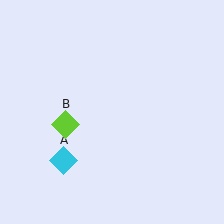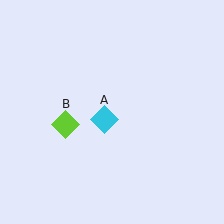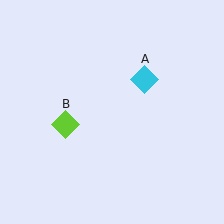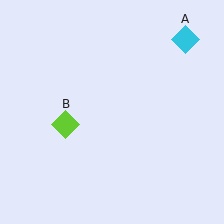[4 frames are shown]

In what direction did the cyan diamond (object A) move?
The cyan diamond (object A) moved up and to the right.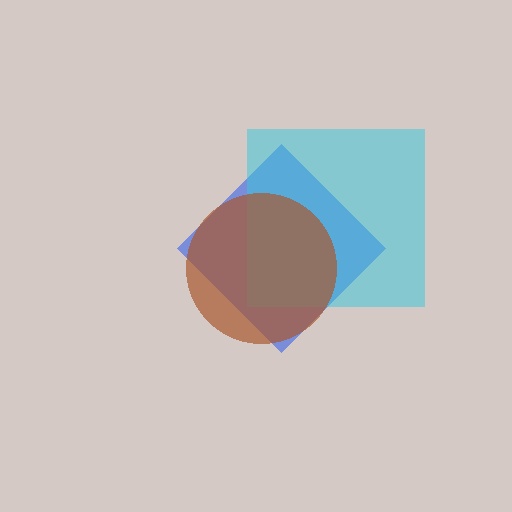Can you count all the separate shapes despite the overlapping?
Yes, there are 3 separate shapes.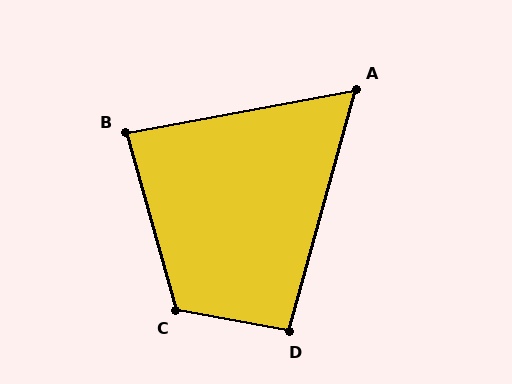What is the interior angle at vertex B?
Approximately 85 degrees (acute).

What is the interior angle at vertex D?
Approximately 95 degrees (obtuse).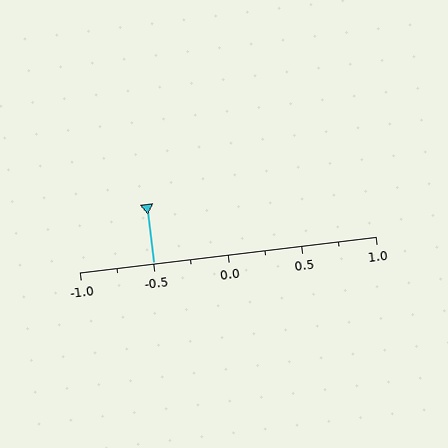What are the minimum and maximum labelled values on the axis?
The axis runs from -1.0 to 1.0.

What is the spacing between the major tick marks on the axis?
The major ticks are spaced 0.5 apart.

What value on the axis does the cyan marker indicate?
The marker indicates approximately -0.5.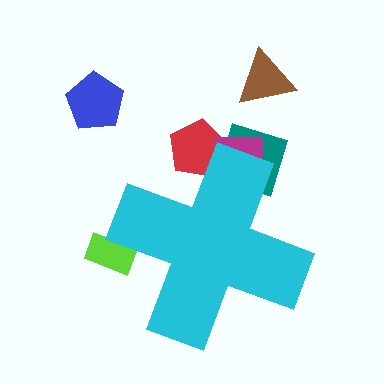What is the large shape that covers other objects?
A cyan cross.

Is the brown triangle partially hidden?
No, the brown triangle is fully visible.